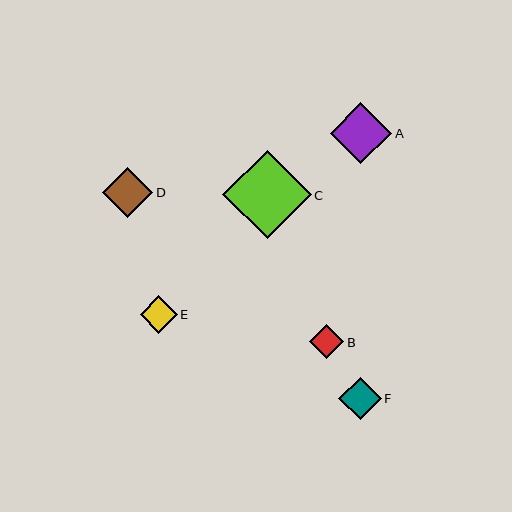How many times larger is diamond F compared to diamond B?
Diamond F is approximately 1.3 times the size of diamond B.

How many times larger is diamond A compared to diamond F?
Diamond A is approximately 1.4 times the size of diamond F.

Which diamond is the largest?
Diamond C is the largest with a size of approximately 89 pixels.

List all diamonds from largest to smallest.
From largest to smallest: C, A, D, F, E, B.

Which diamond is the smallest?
Diamond B is the smallest with a size of approximately 34 pixels.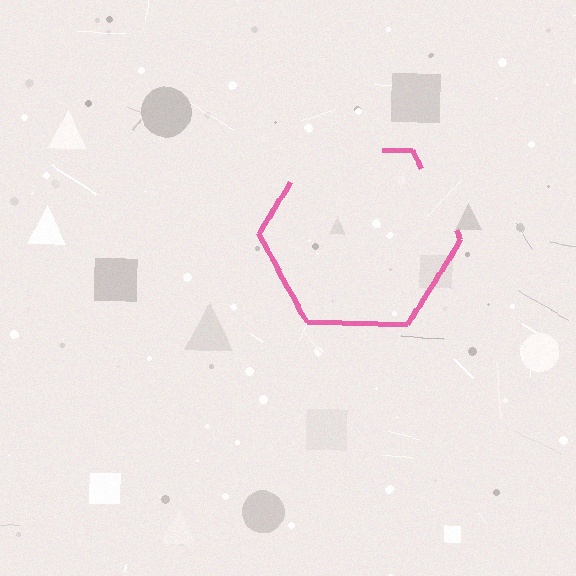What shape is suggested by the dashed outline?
The dashed outline suggests a hexagon.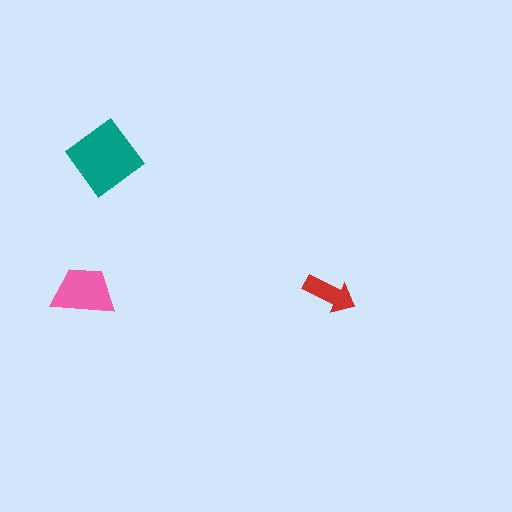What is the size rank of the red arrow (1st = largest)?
3rd.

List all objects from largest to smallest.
The teal diamond, the pink trapezoid, the red arrow.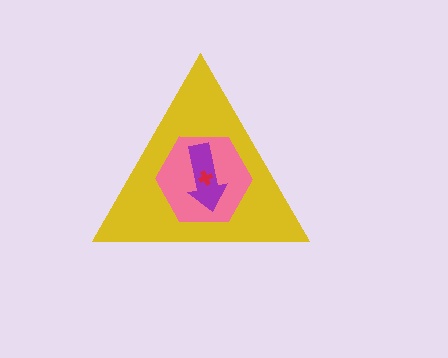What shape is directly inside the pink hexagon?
The purple arrow.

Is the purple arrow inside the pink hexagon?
Yes.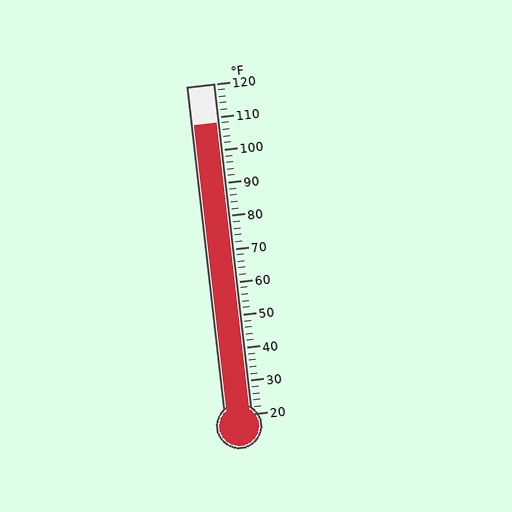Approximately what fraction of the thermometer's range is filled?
The thermometer is filled to approximately 90% of its range.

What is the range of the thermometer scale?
The thermometer scale ranges from 20°F to 120°F.